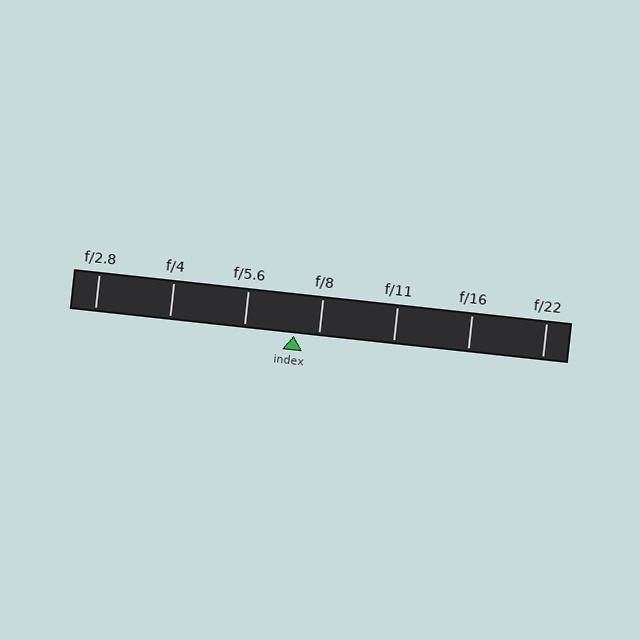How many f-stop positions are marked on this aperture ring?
There are 7 f-stop positions marked.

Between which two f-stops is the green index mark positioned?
The index mark is between f/5.6 and f/8.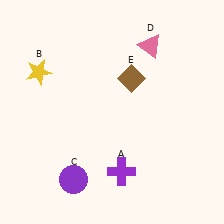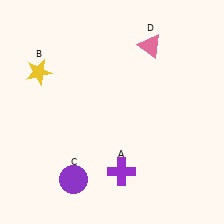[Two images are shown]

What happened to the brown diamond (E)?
The brown diamond (E) was removed in Image 2. It was in the top-right area of Image 1.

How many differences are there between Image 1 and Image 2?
There is 1 difference between the two images.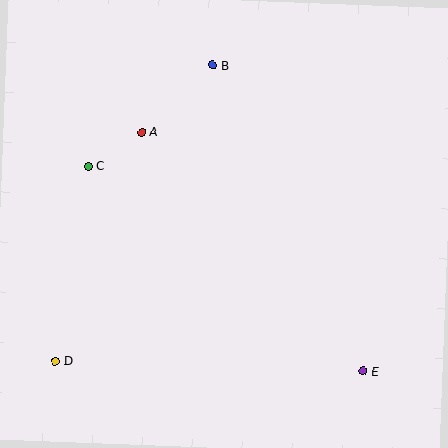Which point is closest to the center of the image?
Point A at (142, 132) is closest to the center.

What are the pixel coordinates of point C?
Point C is at (88, 166).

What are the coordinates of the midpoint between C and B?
The midpoint between C and B is at (151, 115).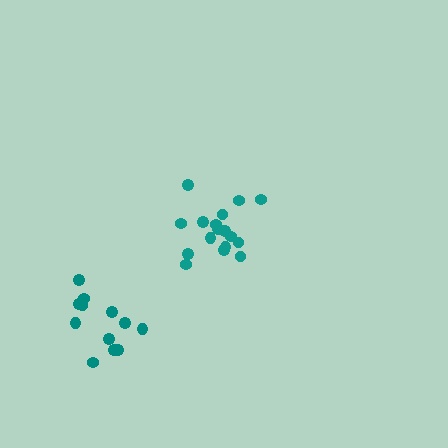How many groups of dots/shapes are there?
There are 2 groups.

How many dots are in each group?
Group 1: 17 dots, Group 2: 12 dots (29 total).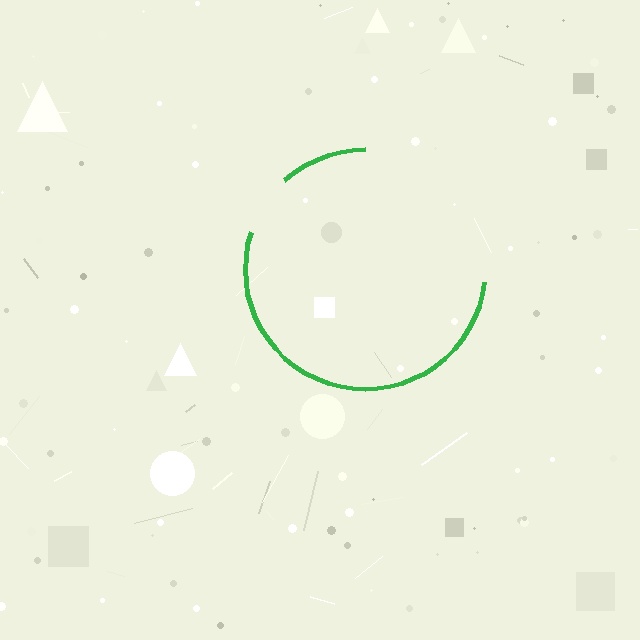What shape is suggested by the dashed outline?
The dashed outline suggests a circle.